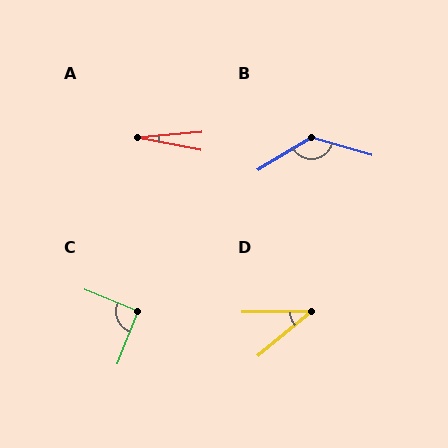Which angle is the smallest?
A, at approximately 16 degrees.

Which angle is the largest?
B, at approximately 133 degrees.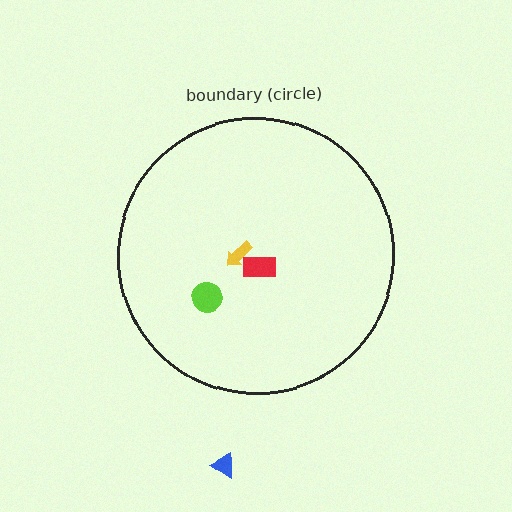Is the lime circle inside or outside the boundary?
Inside.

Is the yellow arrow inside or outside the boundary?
Inside.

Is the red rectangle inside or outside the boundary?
Inside.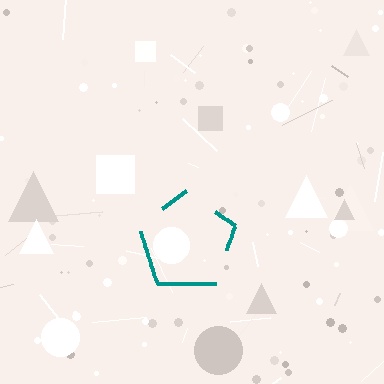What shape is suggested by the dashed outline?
The dashed outline suggests a pentagon.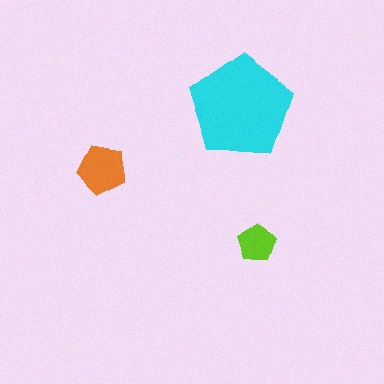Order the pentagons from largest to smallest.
the cyan one, the orange one, the lime one.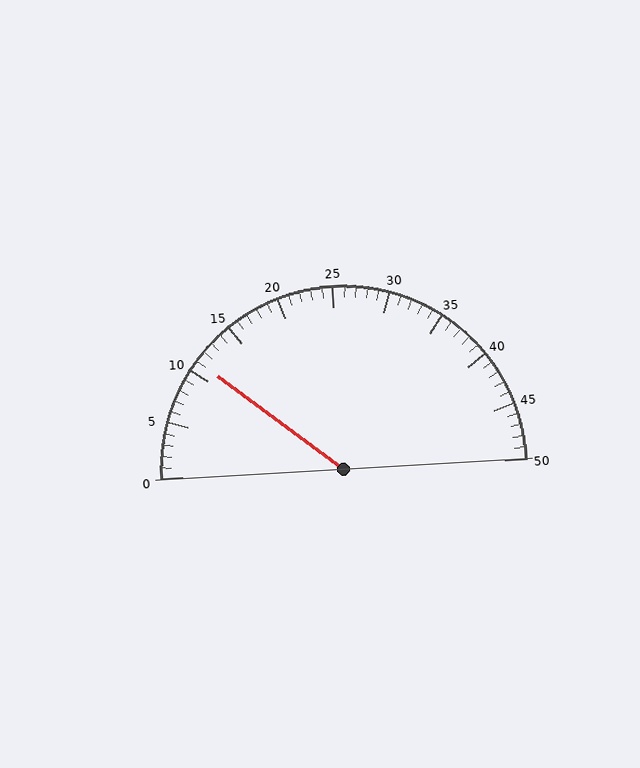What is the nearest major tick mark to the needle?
The nearest major tick mark is 10.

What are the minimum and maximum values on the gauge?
The gauge ranges from 0 to 50.